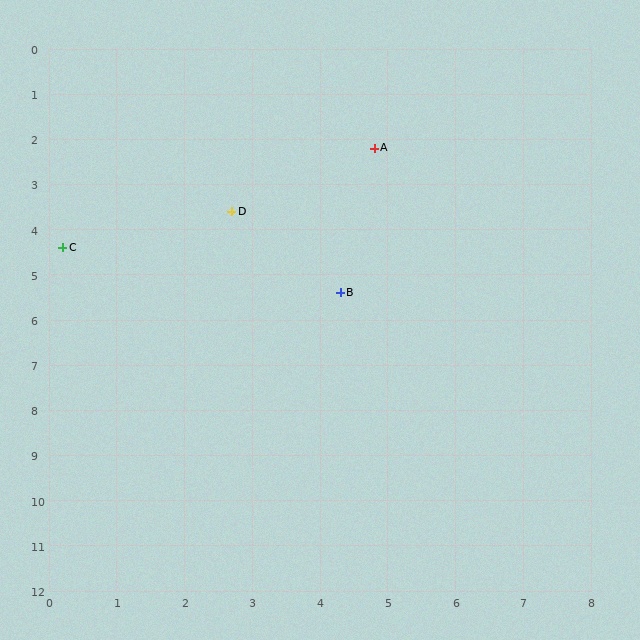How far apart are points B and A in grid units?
Points B and A are about 3.2 grid units apart.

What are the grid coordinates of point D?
Point D is at approximately (2.7, 3.6).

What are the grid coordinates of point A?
Point A is at approximately (4.8, 2.2).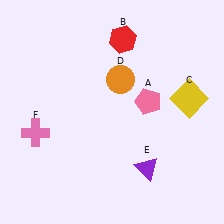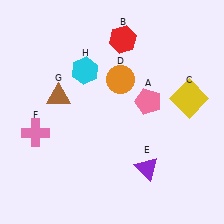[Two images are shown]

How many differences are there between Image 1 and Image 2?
There are 2 differences between the two images.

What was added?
A brown triangle (G), a cyan hexagon (H) were added in Image 2.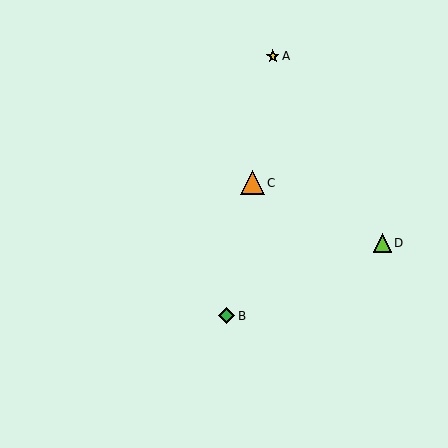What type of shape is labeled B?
Shape B is a green diamond.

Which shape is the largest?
The orange triangle (labeled C) is the largest.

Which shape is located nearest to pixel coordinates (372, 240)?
The lime triangle (labeled D) at (382, 243) is nearest to that location.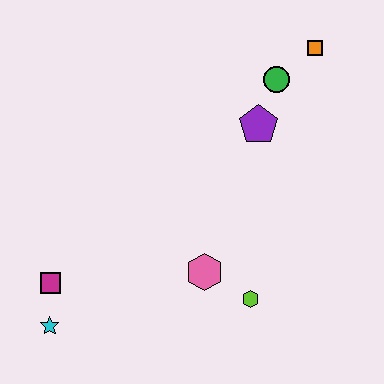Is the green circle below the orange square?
Yes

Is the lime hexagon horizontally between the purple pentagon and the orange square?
No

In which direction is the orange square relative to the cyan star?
The orange square is above the cyan star.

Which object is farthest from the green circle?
The cyan star is farthest from the green circle.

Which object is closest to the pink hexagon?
The lime hexagon is closest to the pink hexagon.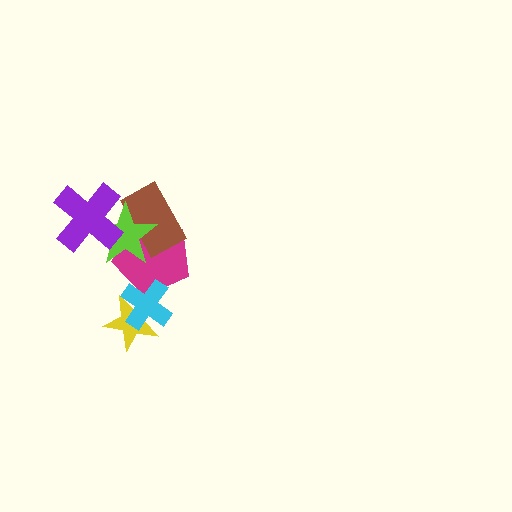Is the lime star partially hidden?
Yes, it is partially covered by another shape.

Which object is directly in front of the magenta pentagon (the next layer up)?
The cyan cross is directly in front of the magenta pentagon.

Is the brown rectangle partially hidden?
Yes, it is partially covered by another shape.